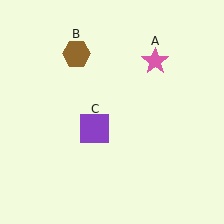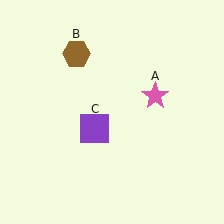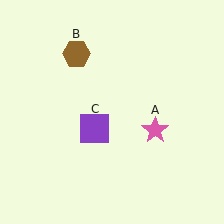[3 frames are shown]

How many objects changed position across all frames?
1 object changed position: pink star (object A).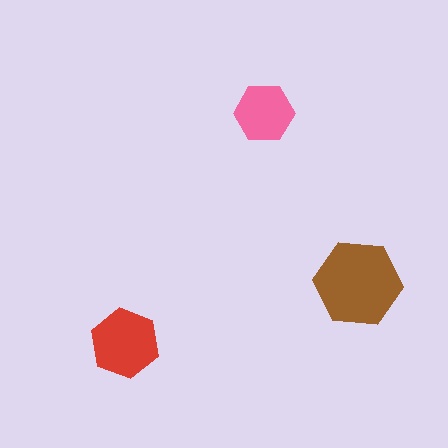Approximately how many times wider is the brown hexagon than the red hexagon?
About 1.5 times wider.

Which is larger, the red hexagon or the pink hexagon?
The red one.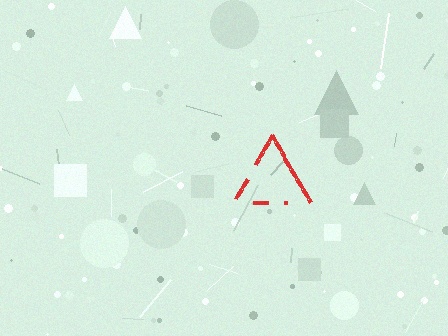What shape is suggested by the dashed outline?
The dashed outline suggests a triangle.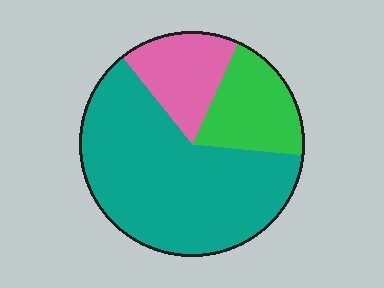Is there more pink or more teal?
Teal.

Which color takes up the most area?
Teal, at roughly 65%.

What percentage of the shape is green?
Green covers 20% of the shape.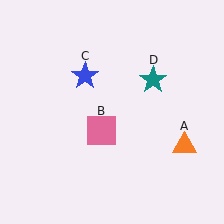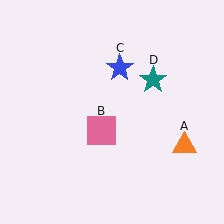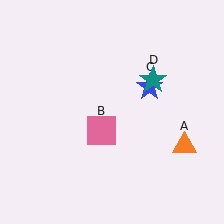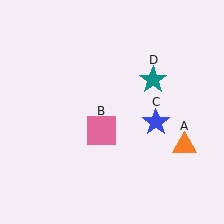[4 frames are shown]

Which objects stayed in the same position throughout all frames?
Orange triangle (object A) and pink square (object B) and teal star (object D) remained stationary.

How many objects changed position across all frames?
1 object changed position: blue star (object C).